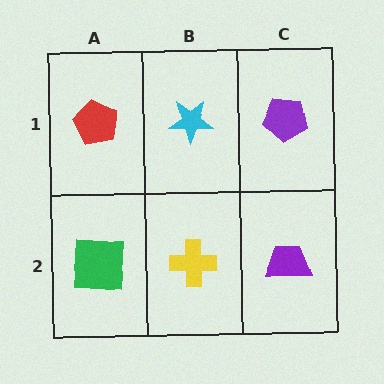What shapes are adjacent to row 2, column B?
A cyan star (row 1, column B), a green square (row 2, column A), a purple trapezoid (row 2, column C).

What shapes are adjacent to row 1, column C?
A purple trapezoid (row 2, column C), a cyan star (row 1, column B).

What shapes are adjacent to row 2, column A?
A red pentagon (row 1, column A), a yellow cross (row 2, column B).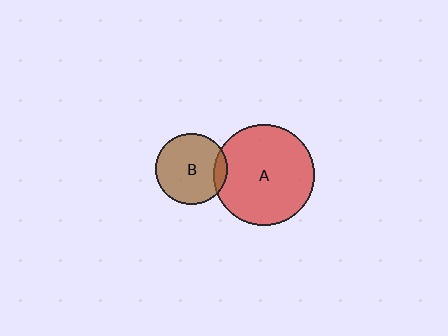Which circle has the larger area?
Circle A (red).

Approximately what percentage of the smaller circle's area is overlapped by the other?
Approximately 10%.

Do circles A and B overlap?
Yes.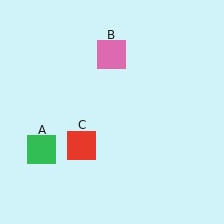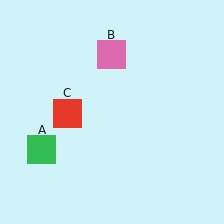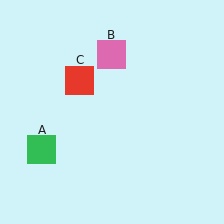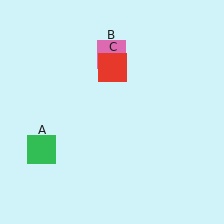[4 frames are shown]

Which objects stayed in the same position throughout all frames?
Green square (object A) and pink square (object B) remained stationary.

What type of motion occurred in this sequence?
The red square (object C) rotated clockwise around the center of the scene.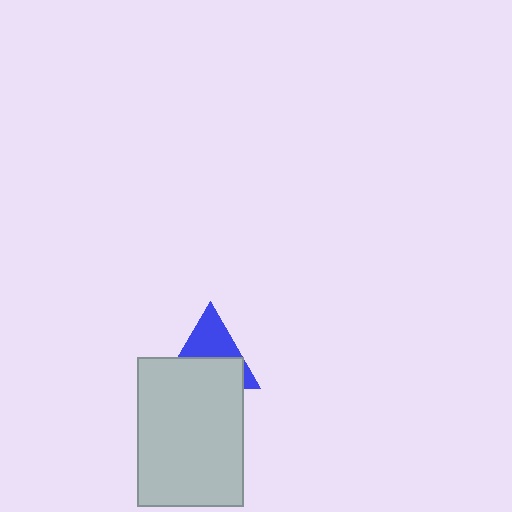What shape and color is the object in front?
The object in front is a light gray rectangle.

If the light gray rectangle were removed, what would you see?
You would see the complete blue triangle.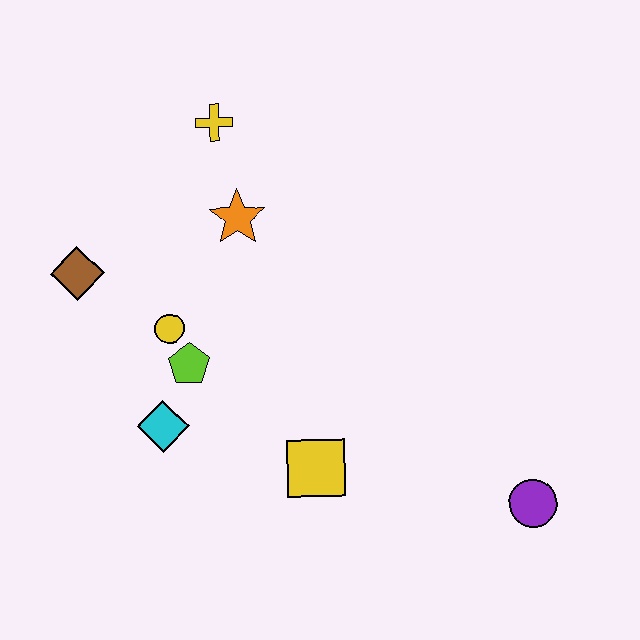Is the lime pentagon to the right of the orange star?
No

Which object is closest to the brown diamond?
The yellow circle is closest to the brown diamond.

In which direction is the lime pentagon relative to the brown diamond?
The lime pentagon is to the right of the brown diamond.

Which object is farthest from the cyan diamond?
The purple circle is farthest from the cyan diamond.